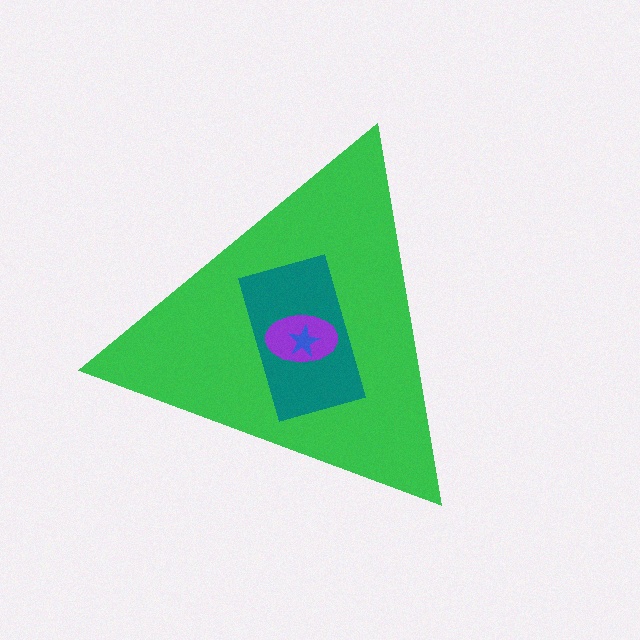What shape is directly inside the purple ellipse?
The blue star.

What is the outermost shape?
The green triangle.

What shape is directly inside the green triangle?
The teal rectangle.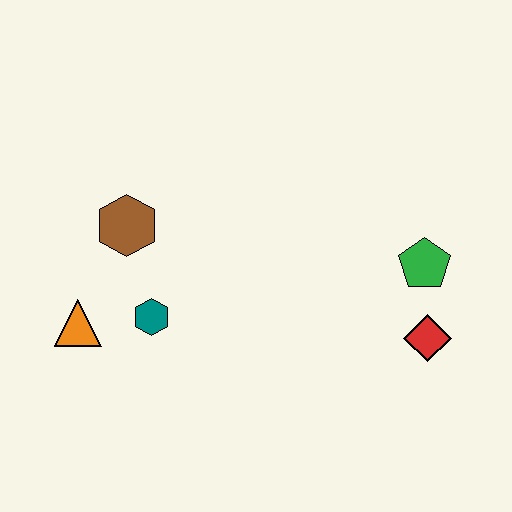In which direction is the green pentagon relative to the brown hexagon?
The green pentagon is to the right of the brown hexagon.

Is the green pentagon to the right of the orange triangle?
Yes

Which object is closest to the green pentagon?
The red diamond is closest to the green pentagon.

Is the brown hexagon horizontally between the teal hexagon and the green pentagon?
No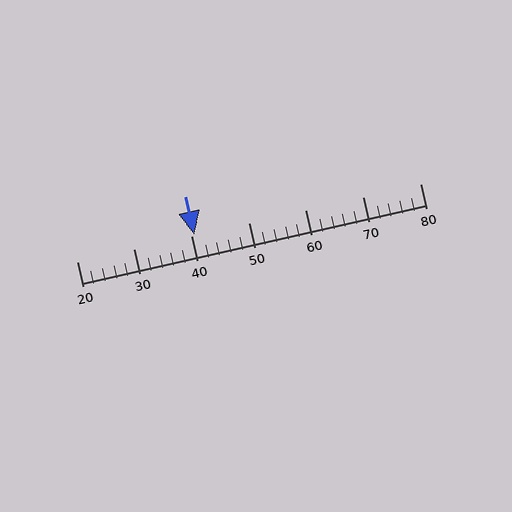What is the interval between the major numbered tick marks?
The major tick marks are spaced 10 units apart.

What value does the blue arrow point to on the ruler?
The blue arrow points to approximately 40.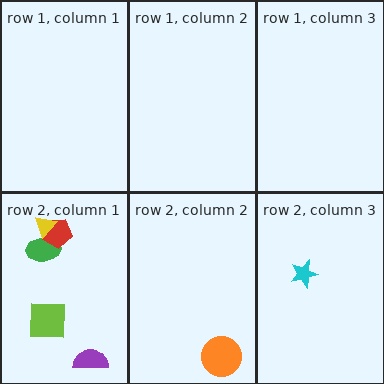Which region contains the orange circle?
The row 2, column 2 region.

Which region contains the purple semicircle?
The row 2, column 1 region.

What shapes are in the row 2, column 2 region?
The orange circle.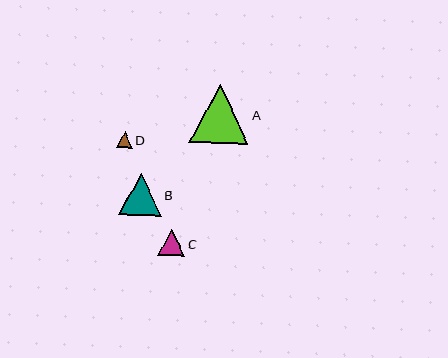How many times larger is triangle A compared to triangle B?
Triangle A is approximately 1.4 times the size of triangle B.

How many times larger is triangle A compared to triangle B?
Triangle A is approximately 1.4 times the size of triangle B.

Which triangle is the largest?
Triangle A is the largest with a size of approximately 59 pixels.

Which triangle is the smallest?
Triangle D is the smallest with a size of approximately 16 pixels.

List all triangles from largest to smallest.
From largest to smallest: A, B, C, D.